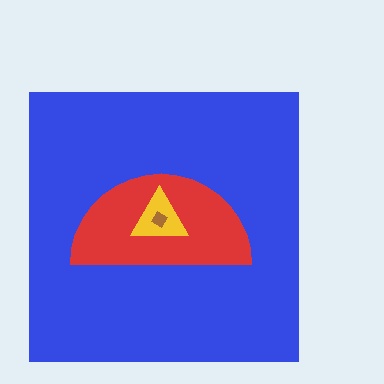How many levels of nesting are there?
4.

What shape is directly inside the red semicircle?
The yellow triangle.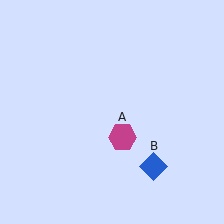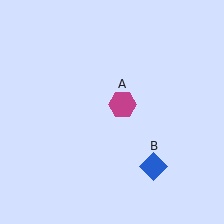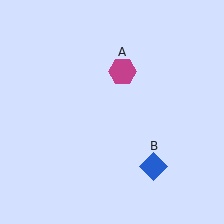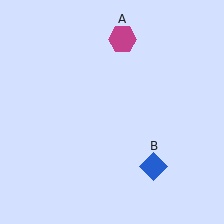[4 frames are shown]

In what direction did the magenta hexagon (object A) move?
The magenta hexagon (object A) moved up.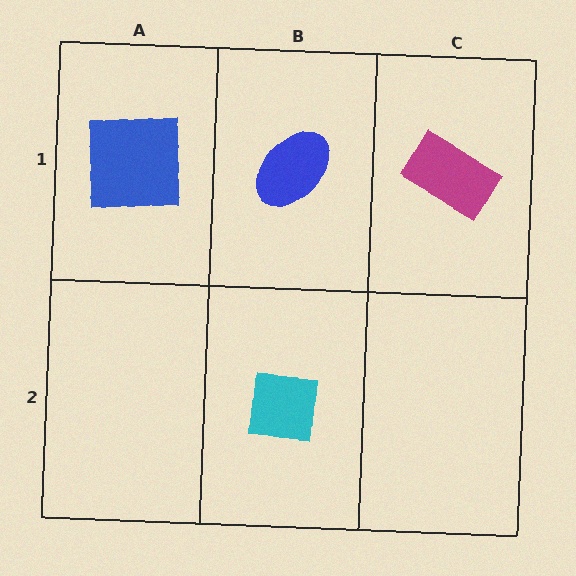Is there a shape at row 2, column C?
No, that cell is empty.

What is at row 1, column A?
A blue square.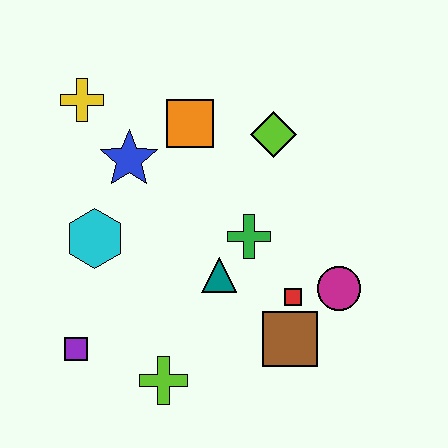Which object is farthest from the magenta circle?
The yellow cross is farthest from the magenta circle.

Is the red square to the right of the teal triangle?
Yes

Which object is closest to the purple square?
The lime cross is closest to the purple square.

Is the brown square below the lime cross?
No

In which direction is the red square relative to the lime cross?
The red square is to the right of the lime cross.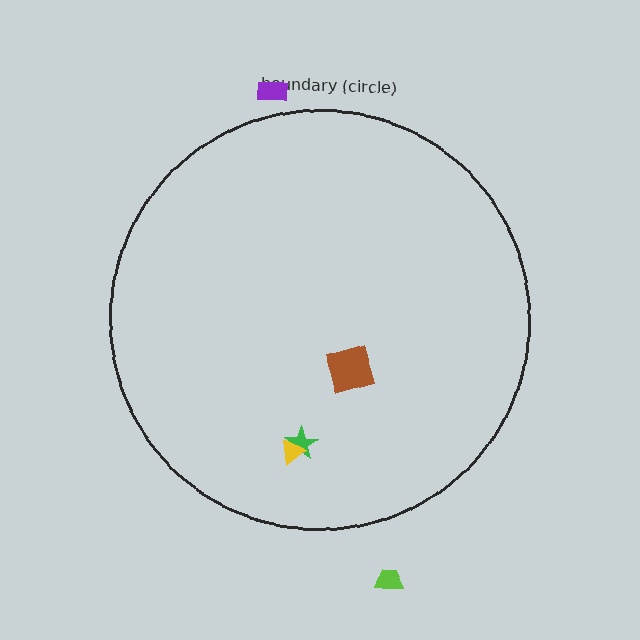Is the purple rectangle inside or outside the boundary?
Outside.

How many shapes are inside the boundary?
3 inside, 2 outside.